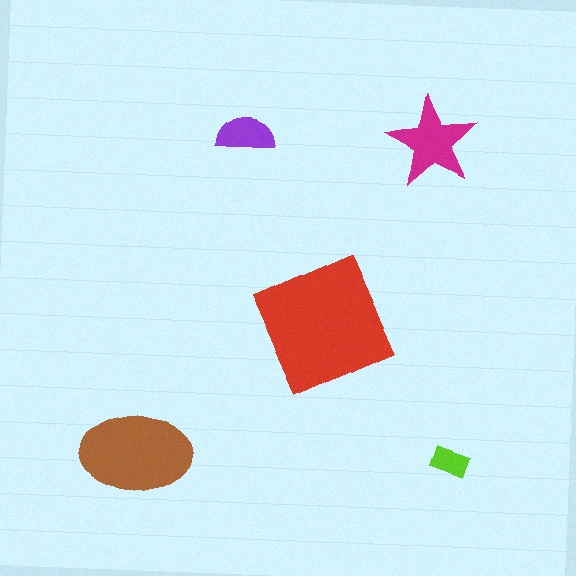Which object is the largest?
The red square.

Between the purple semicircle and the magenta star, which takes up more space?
The magenta star.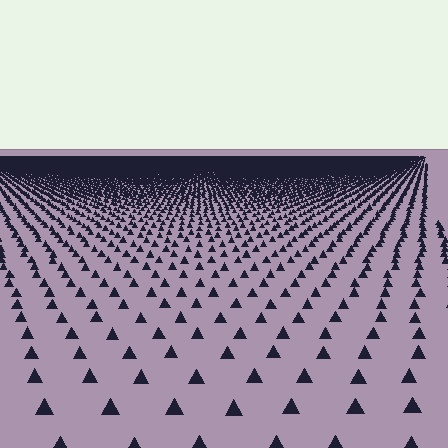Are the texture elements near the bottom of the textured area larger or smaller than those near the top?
Larger. Near the bottom, elements are closer to the viewer and appear at a bigger on-screen size.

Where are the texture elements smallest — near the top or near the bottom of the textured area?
Near the top.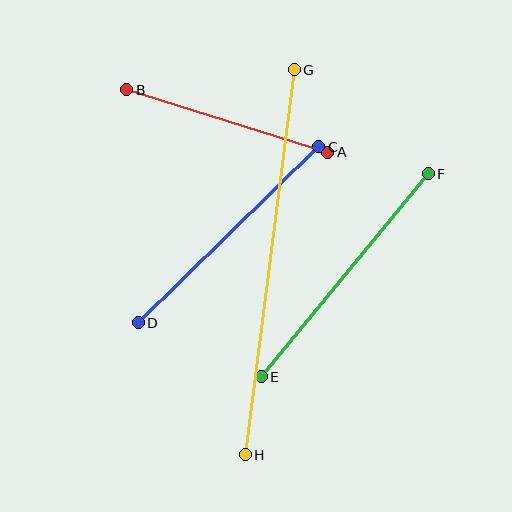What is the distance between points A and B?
The distance is approximately 211 pixels.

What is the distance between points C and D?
The distance is approximately 252 pixels.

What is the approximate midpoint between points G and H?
The midpoint is at approximately (270, 262) pixels.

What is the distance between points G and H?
The distance is approximately 389 pixels.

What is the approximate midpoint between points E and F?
The midpoint is at approximately (345, 275) pixels.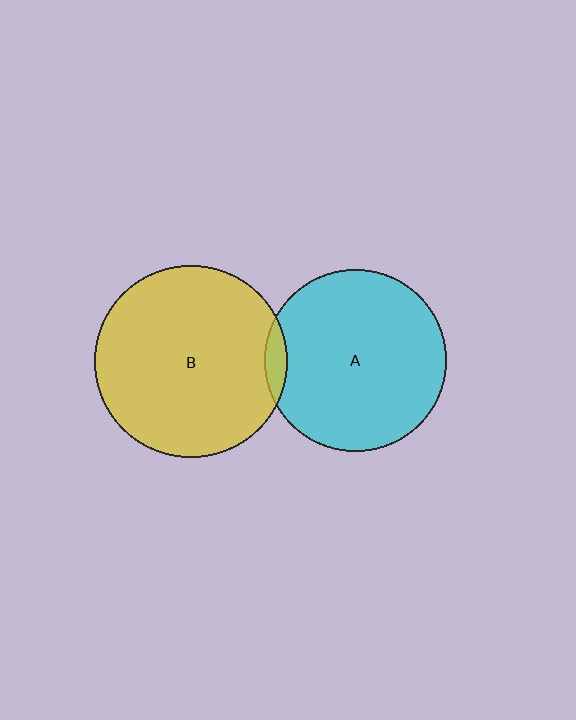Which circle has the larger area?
Circle B (yellow).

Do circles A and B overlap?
Yes.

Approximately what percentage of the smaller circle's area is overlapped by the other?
Approximately 5%.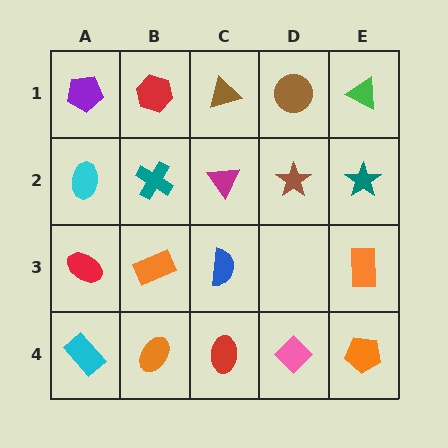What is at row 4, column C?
A red ellipse.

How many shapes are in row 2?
5 shapes.